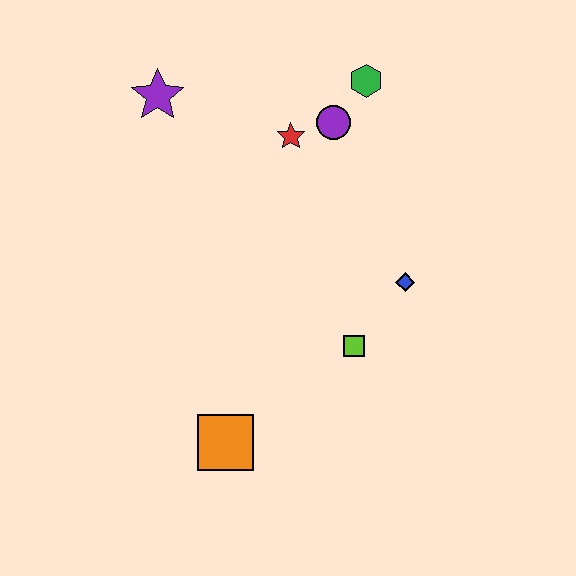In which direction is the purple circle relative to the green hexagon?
The purple circle is below the green hexagon.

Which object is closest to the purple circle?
The red star is closest to the purple circle.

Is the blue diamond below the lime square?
No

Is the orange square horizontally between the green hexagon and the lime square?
No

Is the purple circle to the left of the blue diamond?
Yes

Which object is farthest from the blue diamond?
The purple star is farthest from the blue diamond.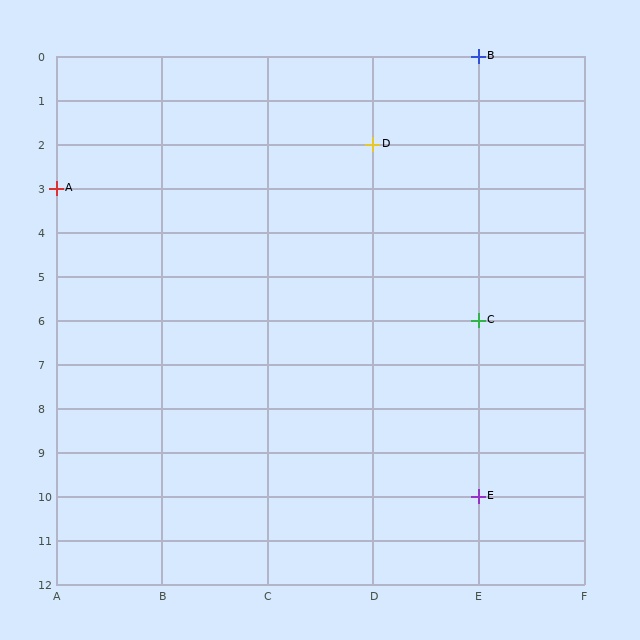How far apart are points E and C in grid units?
Points E and C are 4 rows apart.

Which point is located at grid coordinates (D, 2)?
Point D is at (D, 2).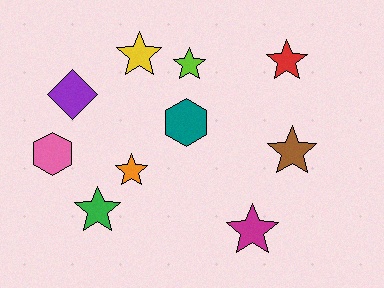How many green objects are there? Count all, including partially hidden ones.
There is 1 green object.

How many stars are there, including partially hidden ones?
There are 7 stars.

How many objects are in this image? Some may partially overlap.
There are 10 objects.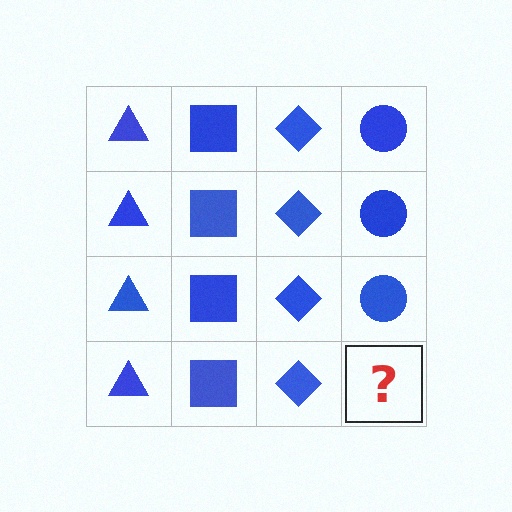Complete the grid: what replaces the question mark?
The question mark should be replaced with a blue circle.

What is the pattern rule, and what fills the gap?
The rule is that each column has a consistent shape. The gap should be filled with a blue circle.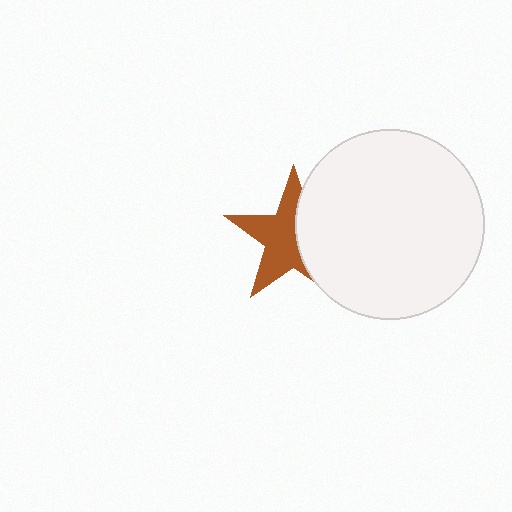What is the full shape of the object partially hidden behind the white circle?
The partially hidden object is a brown star.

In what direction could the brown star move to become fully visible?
The brown star could move left. That would shift it out from behind the white circle entirely.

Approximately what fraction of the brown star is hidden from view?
Roughly 41% of the brown star is hidden behind the white circle.